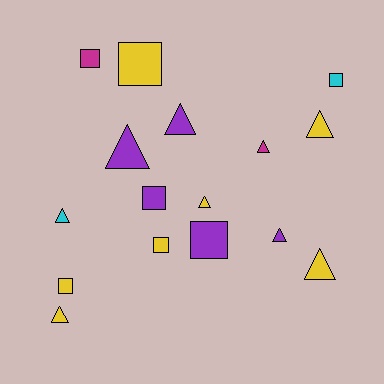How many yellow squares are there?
There are 3 yellow squares.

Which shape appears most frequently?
Triangle, with 9 objects.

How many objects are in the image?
There are 16 objects.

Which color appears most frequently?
Yellow, with 7 objects.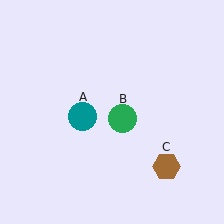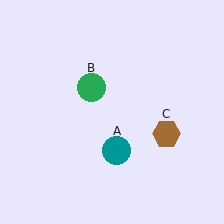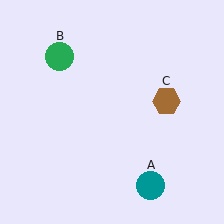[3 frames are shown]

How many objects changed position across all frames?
3 objects changed position: teal circle (object A), green circle (object B), brown hexagon (object C).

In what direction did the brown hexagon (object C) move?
The brown hexagon (object C) moved up.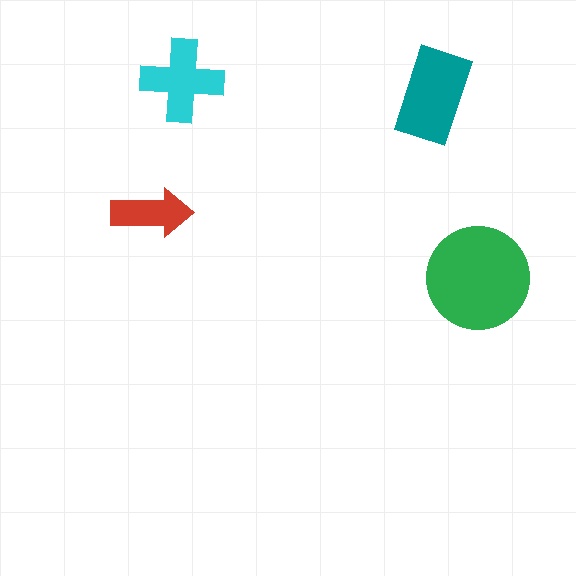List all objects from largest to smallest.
The green circle, the teal rectangle, the cyan cross, the red arrow.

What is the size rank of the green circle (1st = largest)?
1st.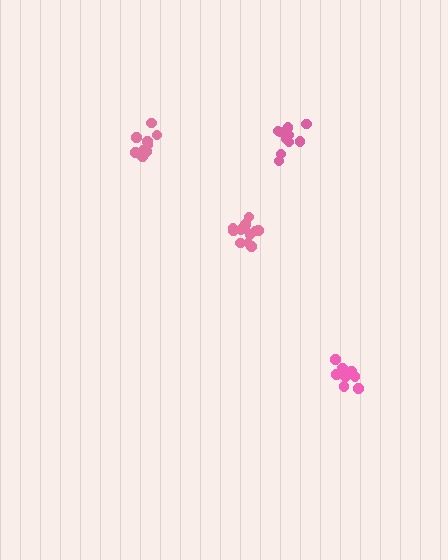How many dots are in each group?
Group 1: 9 dots, Group 2: 10 dots, Group 3: 13 dots, Group 4: 10 dots (42 total).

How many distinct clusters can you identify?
There are 4 distinct clusters.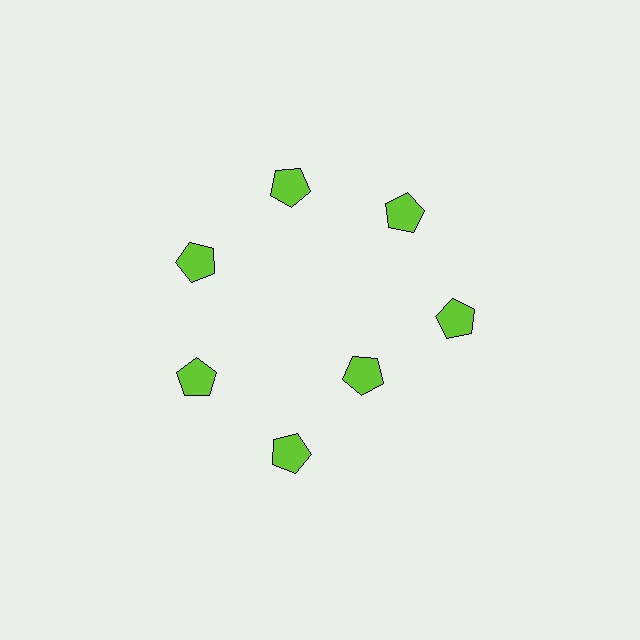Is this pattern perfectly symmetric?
No. The 7 lime pentagons are arranged in a ring, but one element near the 5 o'clock position is pulled inward toward the center, breaking the 7-fold rotational symmetry.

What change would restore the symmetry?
The symmetry would be restored by moving it outward, back onto the ring so that all 7 pentagons sit at equal angles and equal distance from the center.